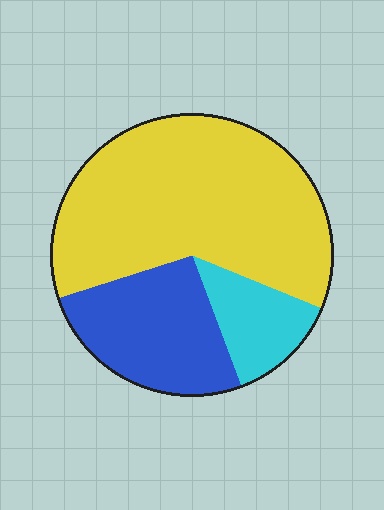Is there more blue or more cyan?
Blue.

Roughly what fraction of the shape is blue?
Blue takes up about one quarter (1/4) of the shape.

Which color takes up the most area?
Yellow, at roughly 60%.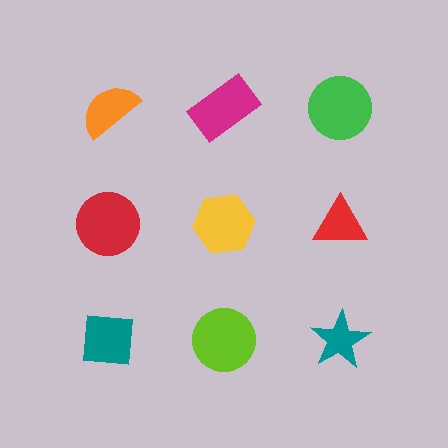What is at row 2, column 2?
A yellow hexagon.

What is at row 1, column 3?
A green circle.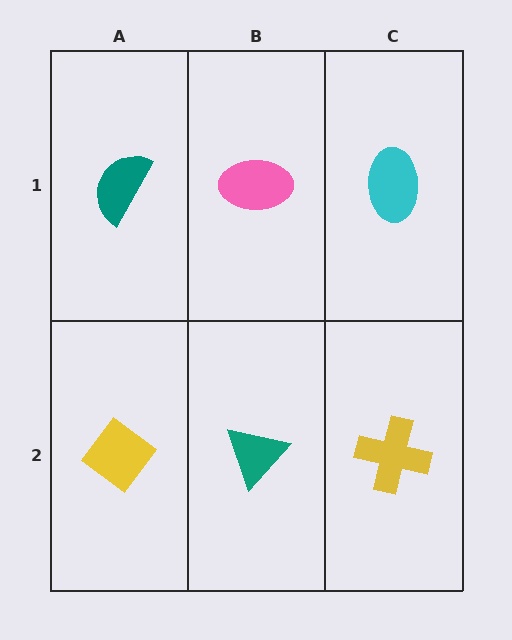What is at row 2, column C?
A yellow cross.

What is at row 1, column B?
A pink ellipse.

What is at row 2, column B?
A teal triangle.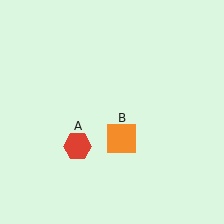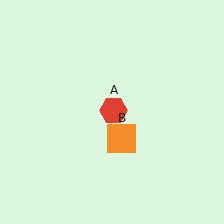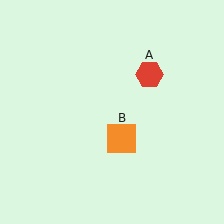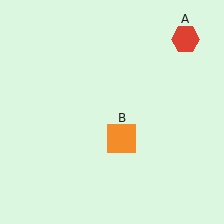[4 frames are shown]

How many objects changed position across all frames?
1 object changed position: red hexagon (object A).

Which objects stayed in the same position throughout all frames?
Orange square (object B) remained stationary.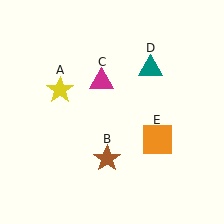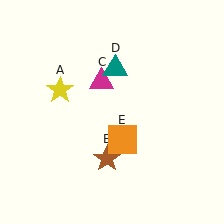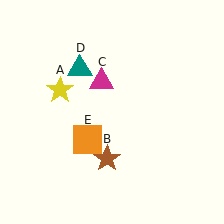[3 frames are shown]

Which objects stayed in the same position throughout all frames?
Yellow star (object A) and brown star (object B) and magenta triangle (object C) remained stationary.